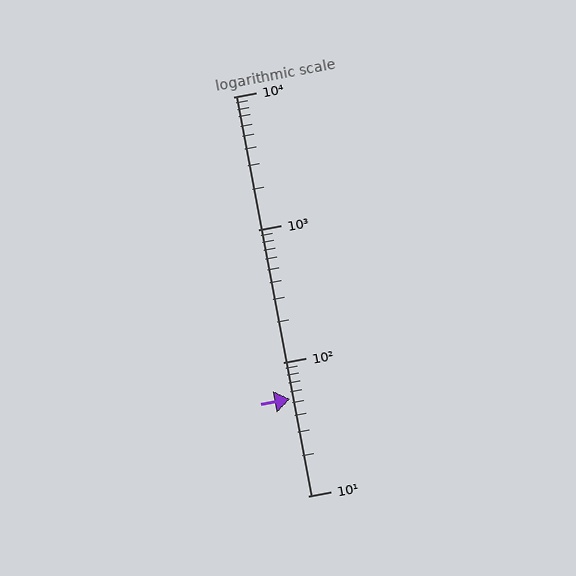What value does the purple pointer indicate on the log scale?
The pointer indicates approximately 53.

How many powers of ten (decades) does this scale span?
The scale spans 3 decades, from 10 to 10000.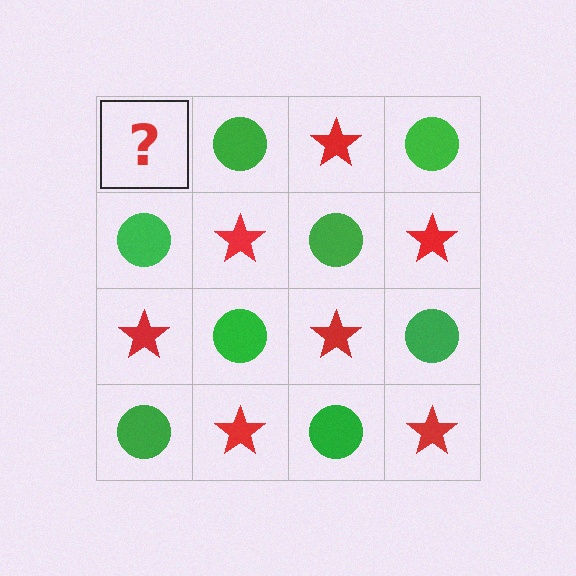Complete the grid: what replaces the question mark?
The question mark should be replaced with a red star.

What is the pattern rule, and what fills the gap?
The rule is that it alternates red star and green circle in a checkerboard pattern. The gap should be filled with a red star.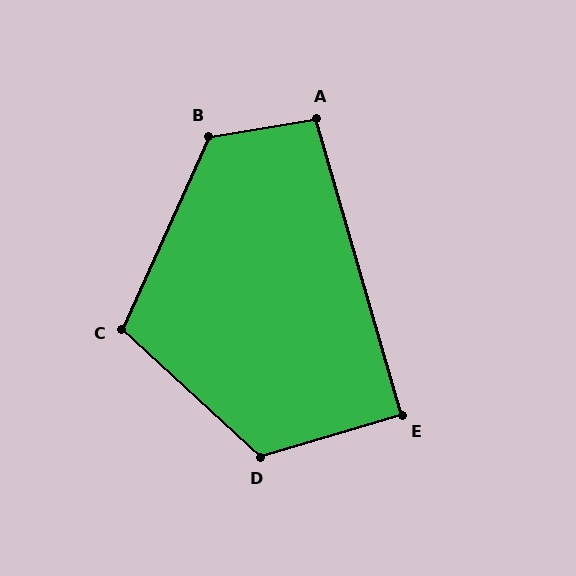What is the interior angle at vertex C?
Approximately 108 degrees (obtuse).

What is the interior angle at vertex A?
Approximately 97 degrees (obtuse).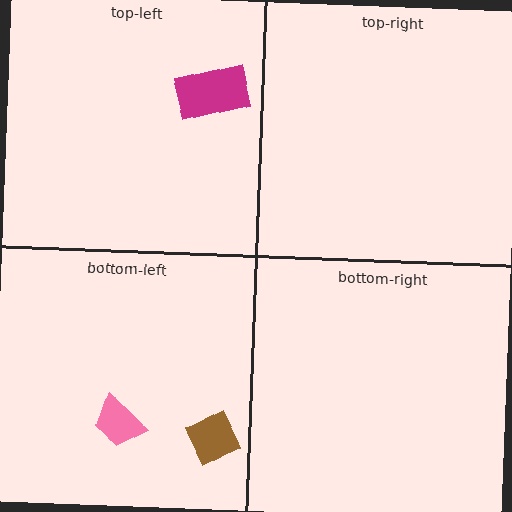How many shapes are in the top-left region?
1.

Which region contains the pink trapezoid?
The bottom-left region.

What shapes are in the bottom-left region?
The pink trapezoid, the brown diamond.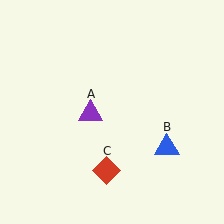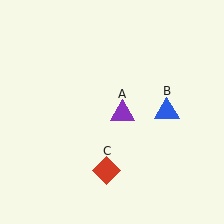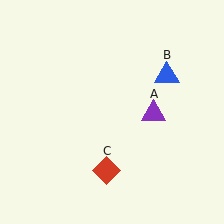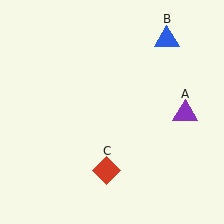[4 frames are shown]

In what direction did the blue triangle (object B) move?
The blue triangle (object B) moved up.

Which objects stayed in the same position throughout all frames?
Red diamond (object C) remained stationary.